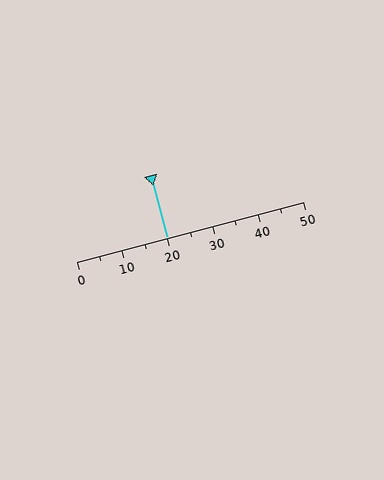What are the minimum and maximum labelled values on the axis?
The axis runs from 0 to 50.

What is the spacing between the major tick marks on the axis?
The major ticks are spaced 10 apart.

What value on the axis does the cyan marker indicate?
The marker indicates approximately 20.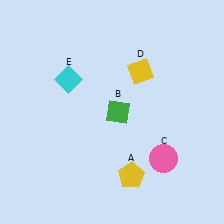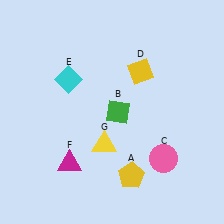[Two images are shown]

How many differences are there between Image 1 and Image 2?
There are 2 differences between the two images.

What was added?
A magenta triangle (F), a yellow triangle (G) were added in Image 2.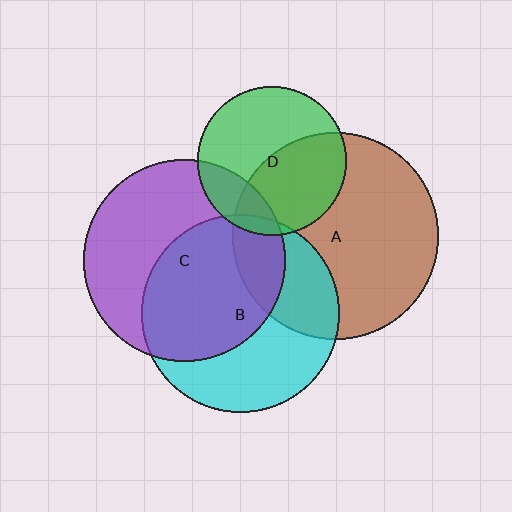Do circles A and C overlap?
Yes.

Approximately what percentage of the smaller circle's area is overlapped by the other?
Approximately 15%.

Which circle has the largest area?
Circle A (brown).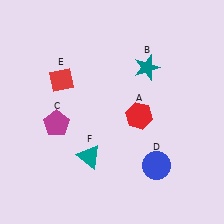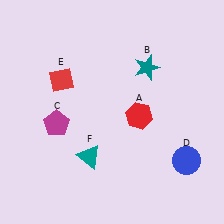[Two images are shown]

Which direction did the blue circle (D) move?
The blue circle (D) moved right.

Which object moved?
The blue circle (D) moved right.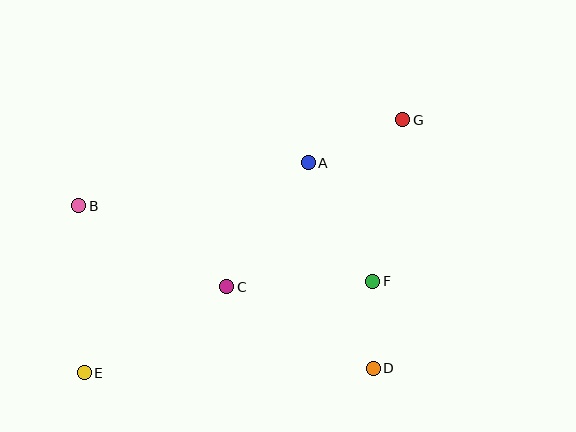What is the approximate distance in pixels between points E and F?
The distance between E and F is approximately 303 pixels.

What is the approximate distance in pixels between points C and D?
The distance between C and D is approximately 167 pixels.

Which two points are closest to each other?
Points D and F are closest to each other.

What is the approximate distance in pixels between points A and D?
The distance between A and D is approximately 215 pixels.